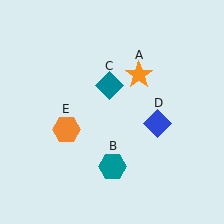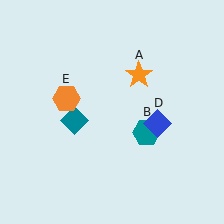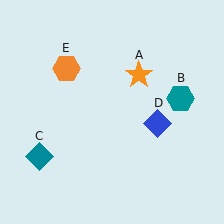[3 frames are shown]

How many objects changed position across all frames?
3 objects changed position: teal hexagon (object B), teal diamond (object C), orange hexagon (object E).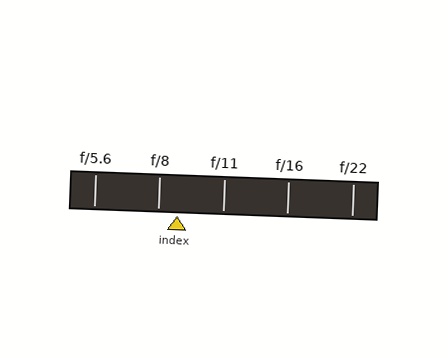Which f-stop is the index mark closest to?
The index mark is closest to f/8.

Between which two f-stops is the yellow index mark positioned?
The index mark is between f/8 and f/11.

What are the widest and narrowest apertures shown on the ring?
The widest aperture shown is f/5.6 and the narrowest is f/22.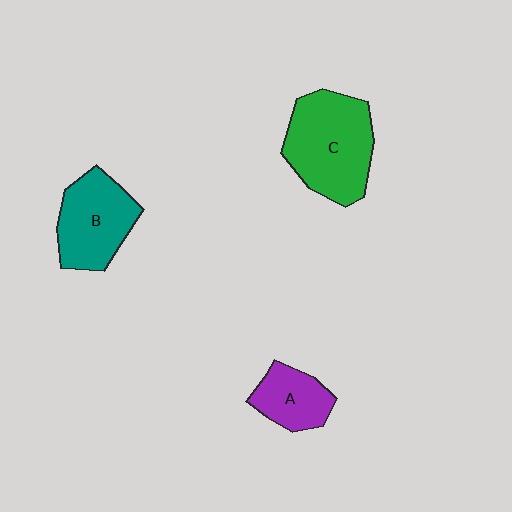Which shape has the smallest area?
Shape A (purple).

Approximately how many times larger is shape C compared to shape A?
Approximately 2.0 times.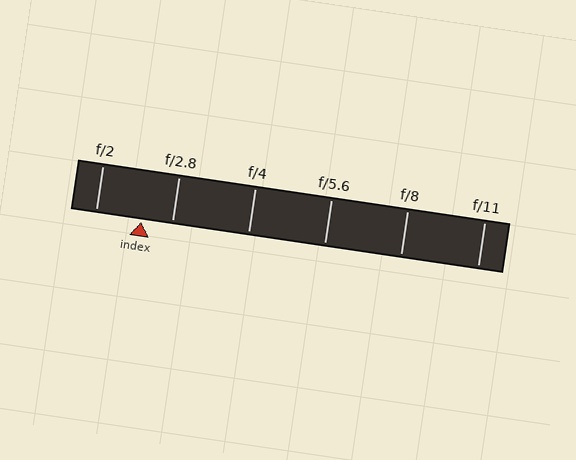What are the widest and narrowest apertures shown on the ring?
The widest aperture shown is f/2 and the narrowest is f/11.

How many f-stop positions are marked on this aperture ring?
There are 6 f-stop positions marked.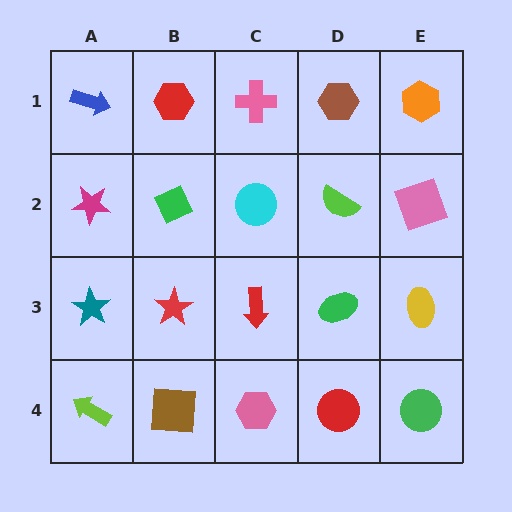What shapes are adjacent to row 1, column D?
A lime semicircle (row 2, column D), a pink cross (row 1, column C), an orange hexagon (row 1, column E).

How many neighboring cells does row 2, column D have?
4.